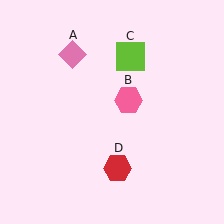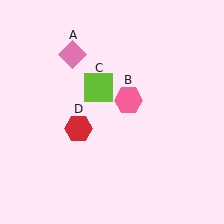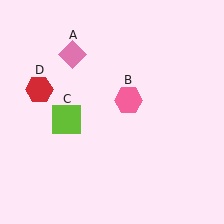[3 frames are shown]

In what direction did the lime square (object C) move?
The lime square (object C) moved down and to the left.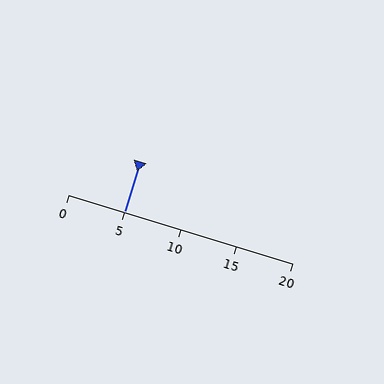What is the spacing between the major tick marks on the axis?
The major ticks are spaced 5 apart.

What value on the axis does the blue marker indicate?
The marker indicates approximately 5.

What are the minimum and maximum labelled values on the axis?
The axis runs from 0 to 20.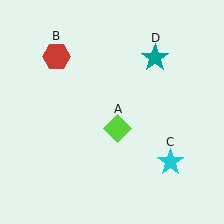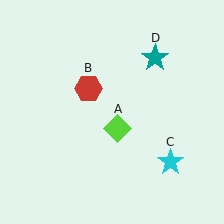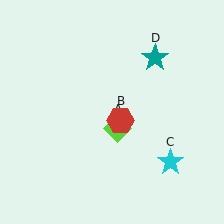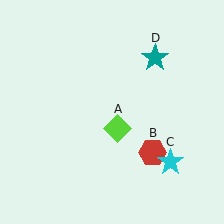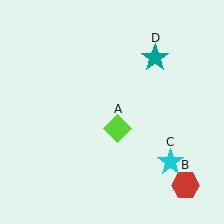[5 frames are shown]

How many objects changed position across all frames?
1 object changed position: red hexagon (object B).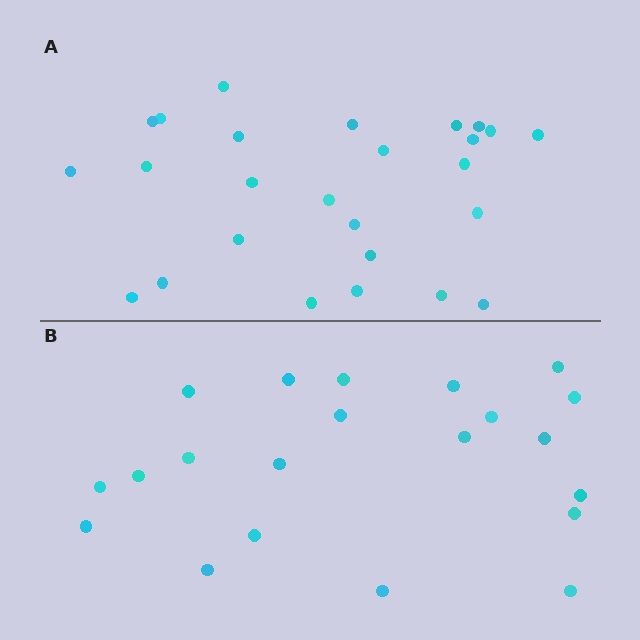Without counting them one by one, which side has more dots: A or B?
Region A (the top region) has more dots.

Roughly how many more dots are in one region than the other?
Region A has about 5 more dots than region B.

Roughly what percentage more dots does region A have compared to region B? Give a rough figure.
About 25% more.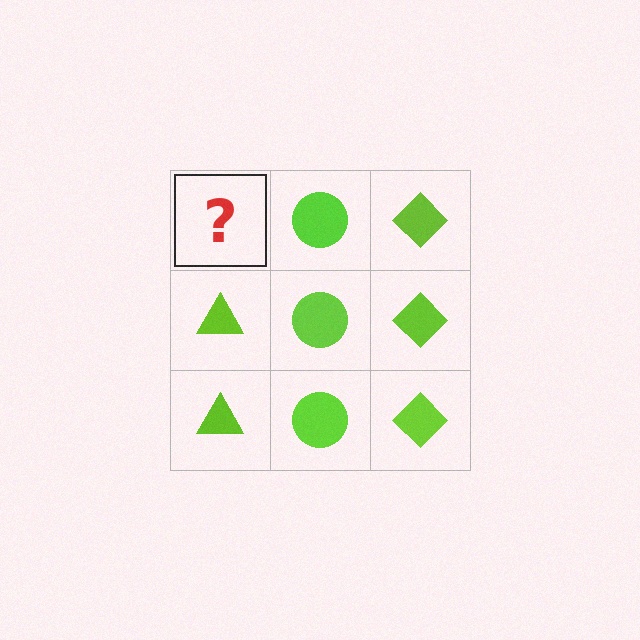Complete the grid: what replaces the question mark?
The question mark should be replaced with a lime triangle.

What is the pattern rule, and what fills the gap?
The rule is that each column has a consistent shape. The gap should be filled with a lime triangle.